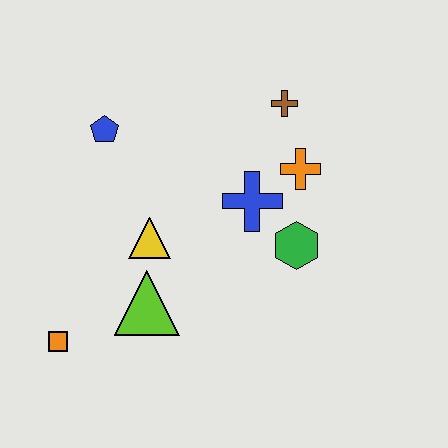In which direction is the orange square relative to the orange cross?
The orange square is to the left of the orange cross.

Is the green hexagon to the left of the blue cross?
No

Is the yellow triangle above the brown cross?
No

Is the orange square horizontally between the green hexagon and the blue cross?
No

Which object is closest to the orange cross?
The blue cross is closest to the orange cross.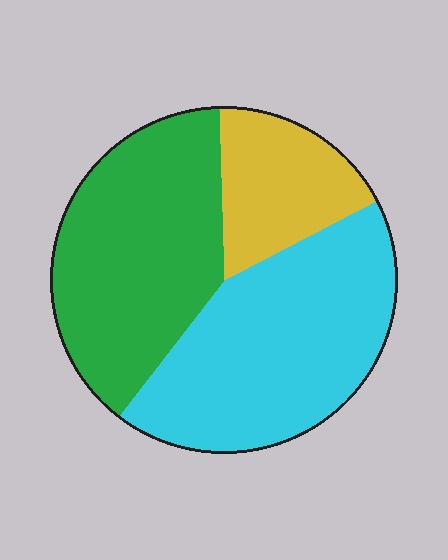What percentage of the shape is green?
Green covers roughly 40% of the shape.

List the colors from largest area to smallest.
From largest to smallest: cyan, green, yellow.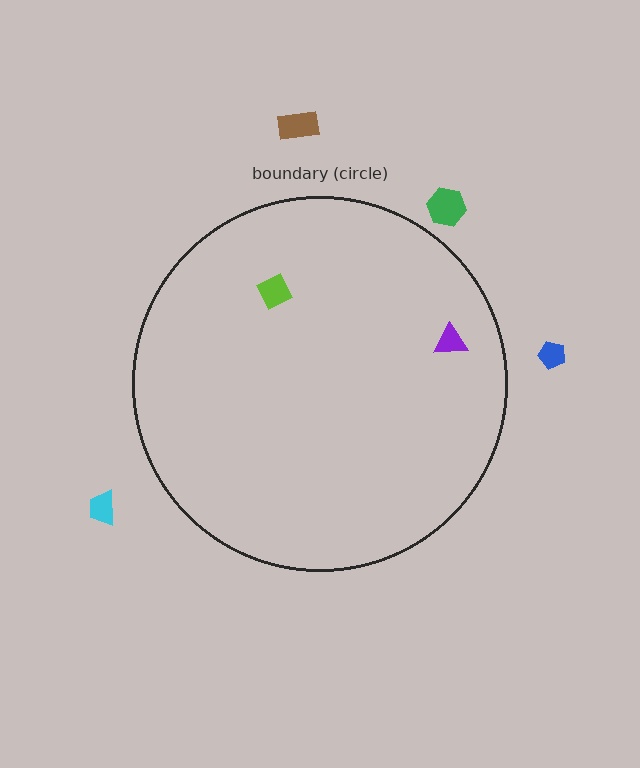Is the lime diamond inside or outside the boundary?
Inside.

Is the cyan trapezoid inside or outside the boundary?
Outside.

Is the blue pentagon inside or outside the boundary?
Outside.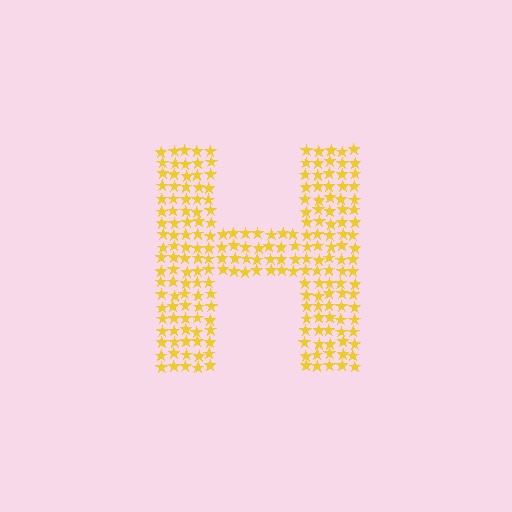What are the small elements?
The small elements are stars.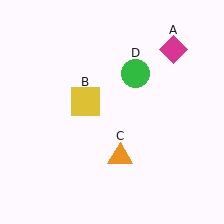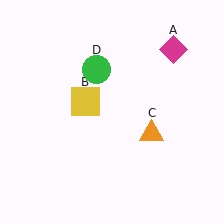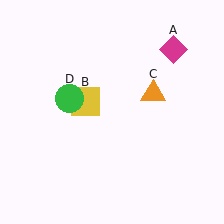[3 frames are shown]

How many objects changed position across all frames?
2 objects changed position: orange triangle (object C), green circle (object D).